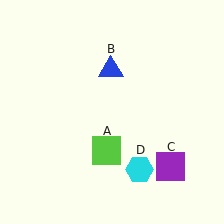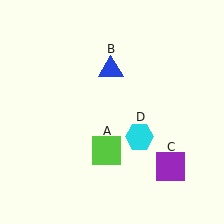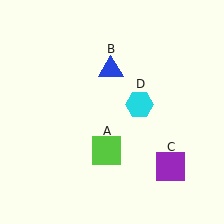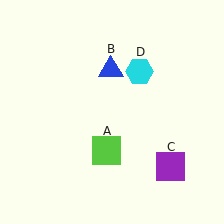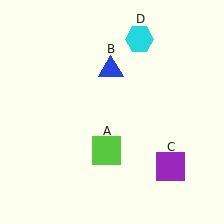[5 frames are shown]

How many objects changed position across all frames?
1 object changed position: cyan hexagon (object D).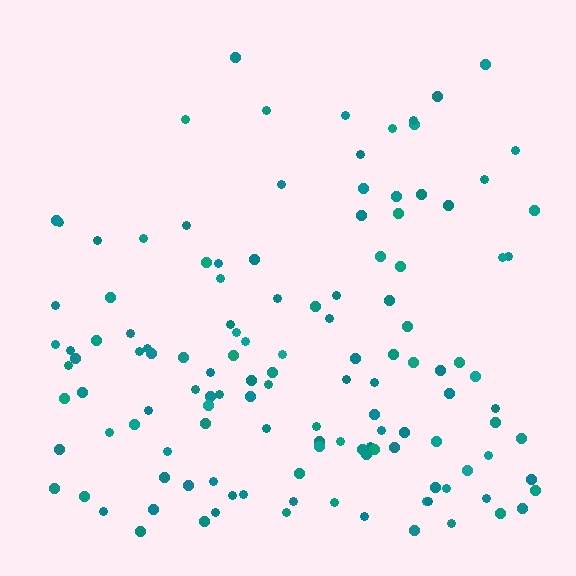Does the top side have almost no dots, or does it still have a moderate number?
Still a moderate number, just noticeably fewer than the bottom.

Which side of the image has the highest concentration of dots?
The bottom.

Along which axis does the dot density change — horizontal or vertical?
Vertical.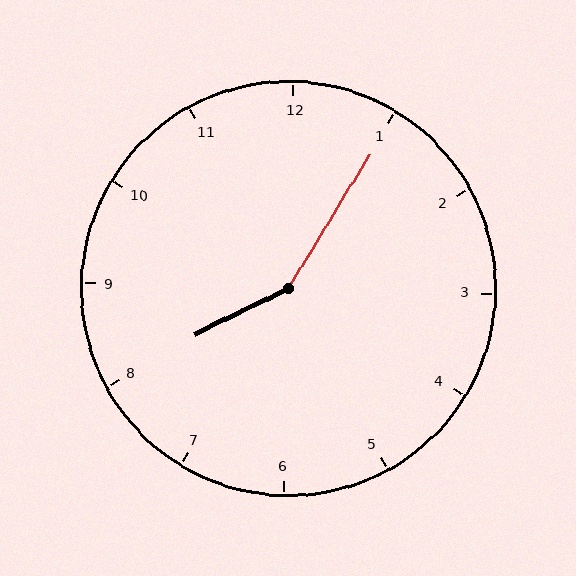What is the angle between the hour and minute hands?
Approximately 148 degrees.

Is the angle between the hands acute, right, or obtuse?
It is obtuse.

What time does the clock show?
8:05.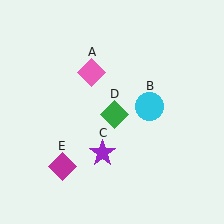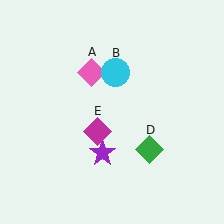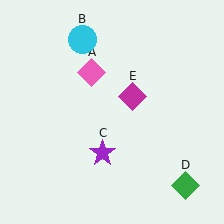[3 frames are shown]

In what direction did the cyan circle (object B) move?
The cyan circle (object B) moved up and to the left.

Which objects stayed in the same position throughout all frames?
Pink diamond (object A) and purple star (object C) remained stationary.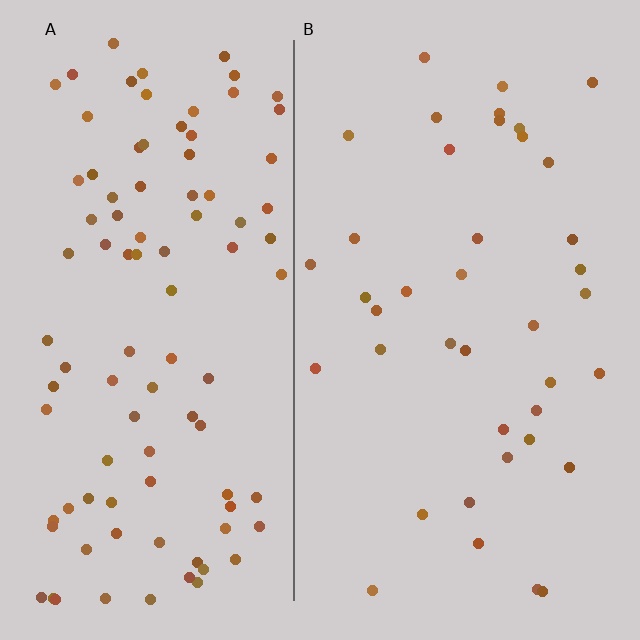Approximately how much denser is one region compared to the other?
Approximately 2.4× — region A over region B.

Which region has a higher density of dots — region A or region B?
A (the left).